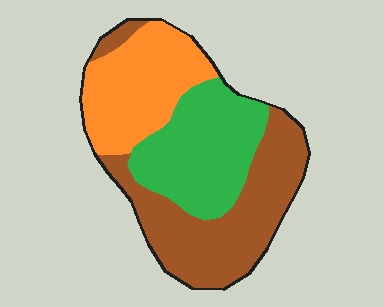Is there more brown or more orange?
Brown.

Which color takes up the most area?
Brown, at roughly 40%.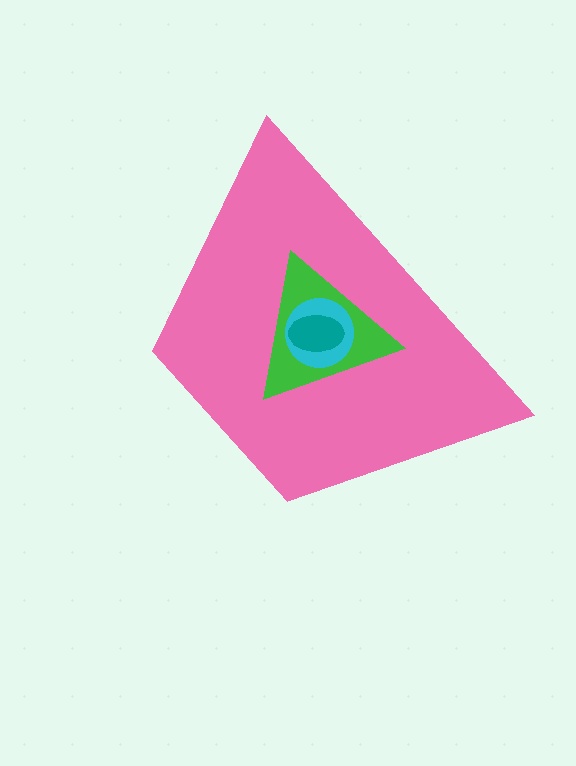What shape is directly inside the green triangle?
The cyan circle.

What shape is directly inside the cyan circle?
The teal ellipse.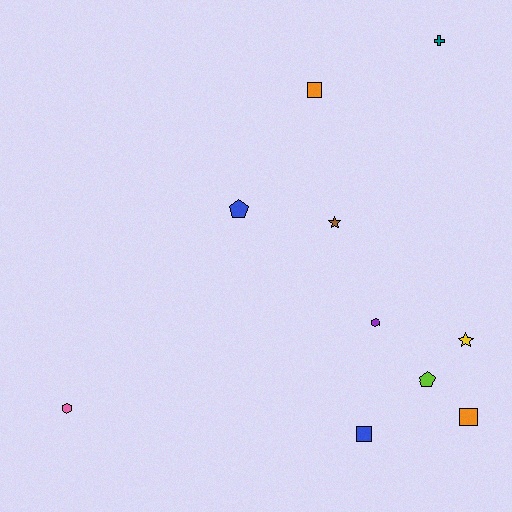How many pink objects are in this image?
There is 1 pink object.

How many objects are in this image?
There are 10 objects.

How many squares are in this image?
There are 3 squares.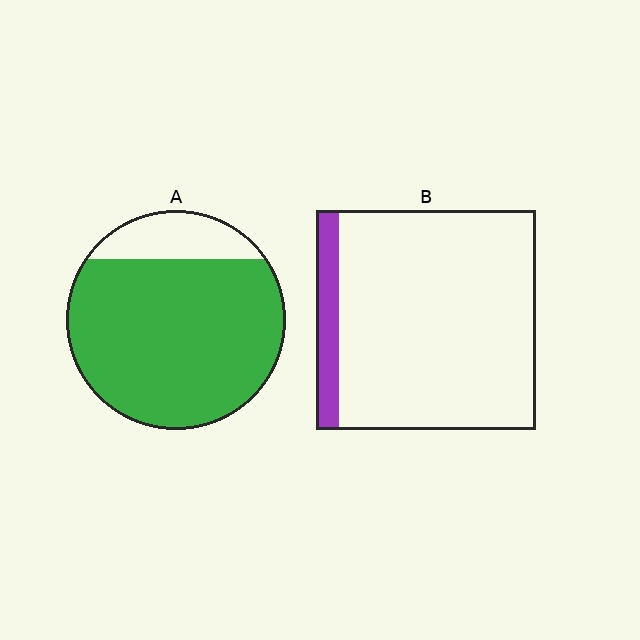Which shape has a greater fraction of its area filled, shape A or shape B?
Shape A.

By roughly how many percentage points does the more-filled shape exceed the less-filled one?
By roughly 75 percentage points (A over B).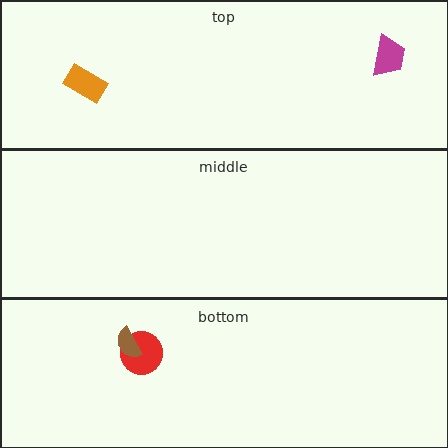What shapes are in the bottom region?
The red circle, the brown semicircle.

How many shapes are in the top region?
2.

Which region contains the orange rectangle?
The top region.